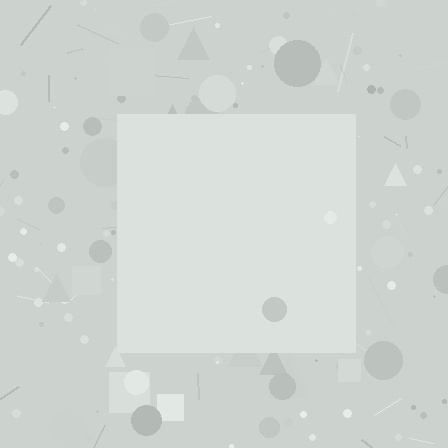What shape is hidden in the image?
A square is hidden in the image.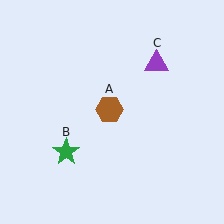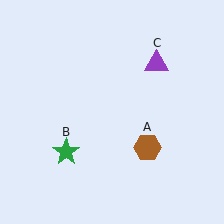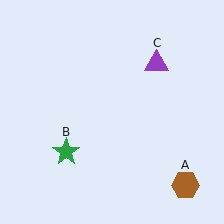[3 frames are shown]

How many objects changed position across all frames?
1 object changed position: brown hexagon (object A).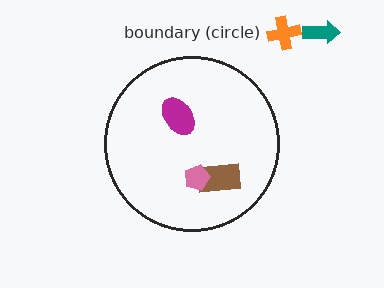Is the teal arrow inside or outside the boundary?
Outside.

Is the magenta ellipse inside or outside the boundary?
Inside.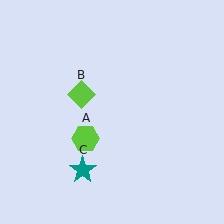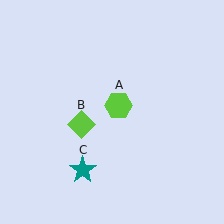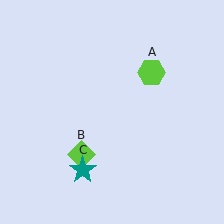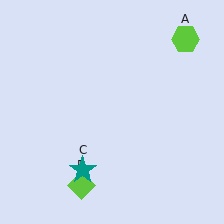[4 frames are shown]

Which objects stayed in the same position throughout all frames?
Teal star (object C) remained stationary.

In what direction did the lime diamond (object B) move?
The lime diamond (object B) moved down.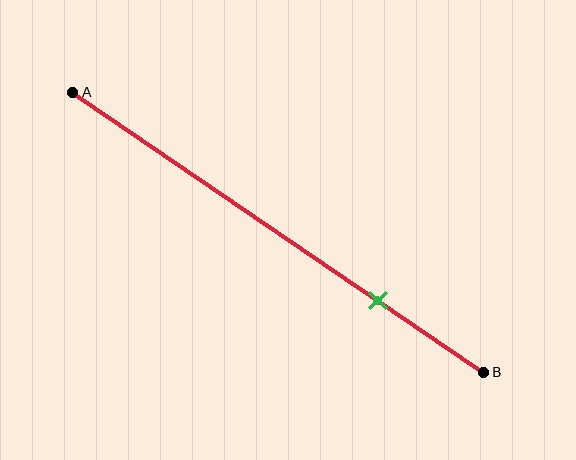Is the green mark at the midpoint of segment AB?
No, the mark is at about 75% from A, not at the 50% midpoint.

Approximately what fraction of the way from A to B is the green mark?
The green mark is approximately 75% of the way from A to B.